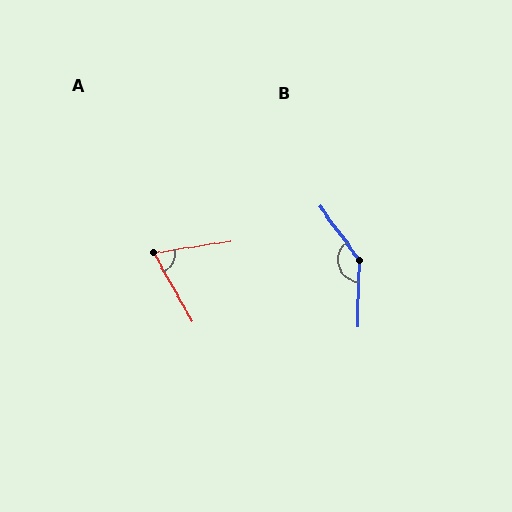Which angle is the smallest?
A, at approximately 70 degrees.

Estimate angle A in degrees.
Approximately 70 degrees.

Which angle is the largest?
B, at approximately 142 degrees.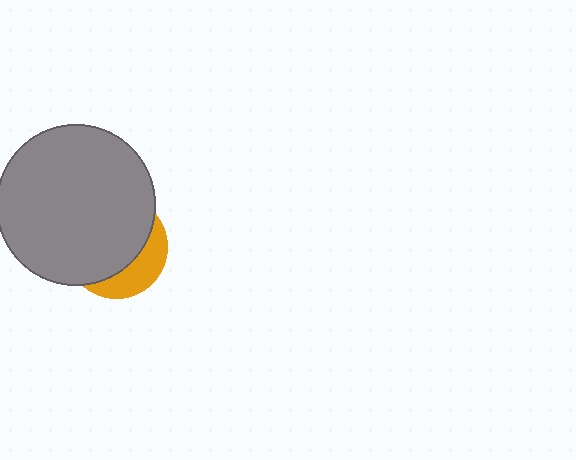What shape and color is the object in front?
The object in front is a gray circle.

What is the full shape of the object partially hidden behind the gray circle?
The partially hidden object is an orange circle.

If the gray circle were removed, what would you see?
You would see the complete orange circle.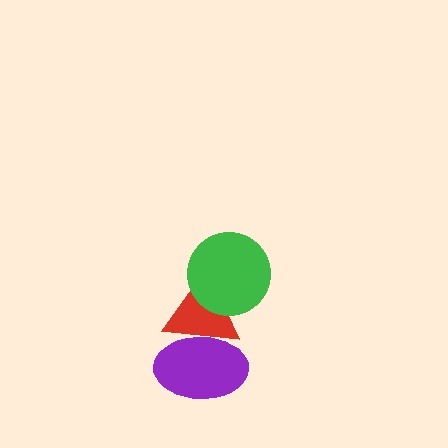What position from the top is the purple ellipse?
The purple ellipse is 3rd from the top.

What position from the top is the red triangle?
The red triangle is 2nd from the top.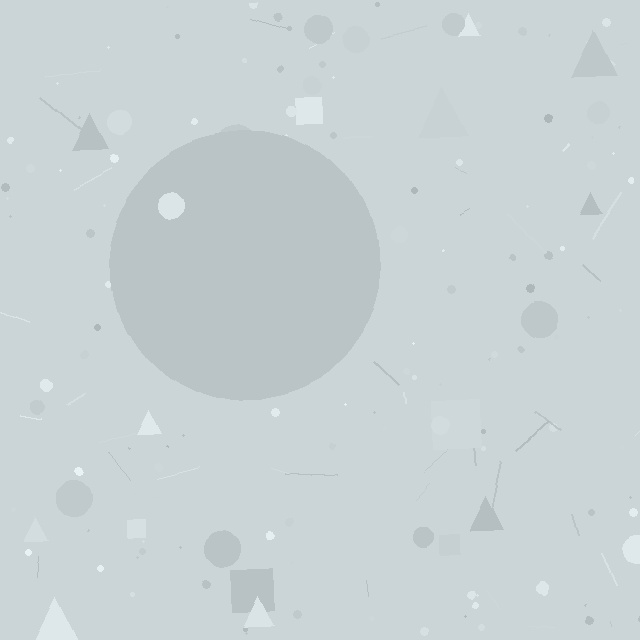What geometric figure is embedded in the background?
A circle is embedded in the background.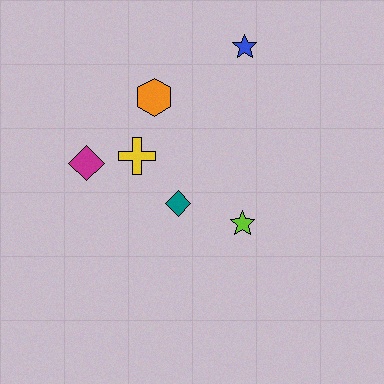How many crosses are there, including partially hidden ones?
There is 1 cross.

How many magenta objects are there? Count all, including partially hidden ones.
There is 1 magenta object.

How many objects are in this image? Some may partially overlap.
There are 6 objects.